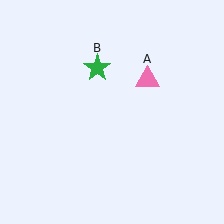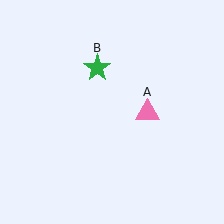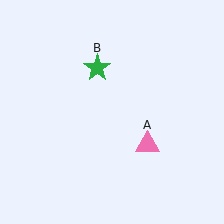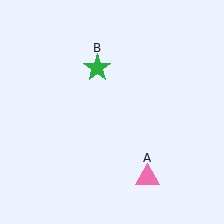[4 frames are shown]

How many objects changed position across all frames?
1 object changed position: pink triangle (object A).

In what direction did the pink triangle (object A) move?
The pink triangle (object A) moved down.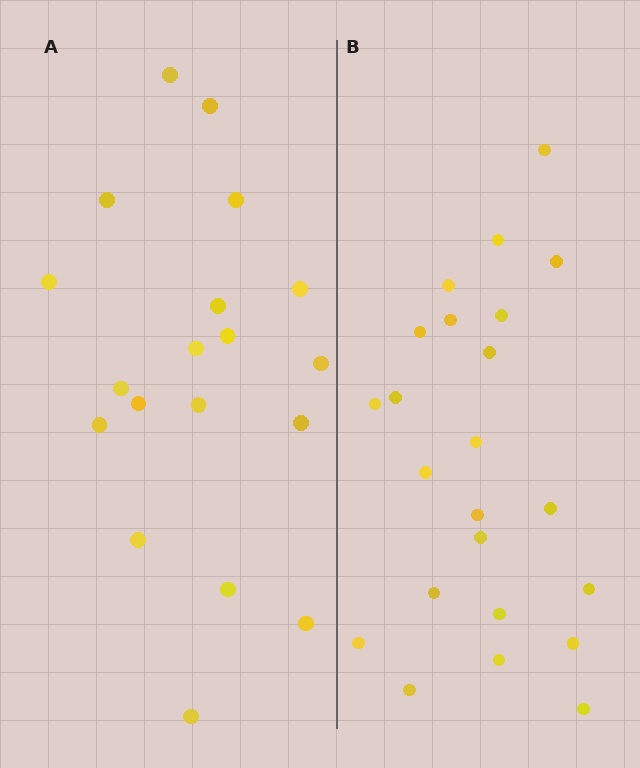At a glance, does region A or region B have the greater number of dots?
Region B (the right region) has more dots.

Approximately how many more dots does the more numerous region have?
Region B has about 4 more dots than region A.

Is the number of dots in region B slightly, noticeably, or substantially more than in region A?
Region B has only slightly more — the two regions are fairly close. The ratio is roughly 1.2 to 1.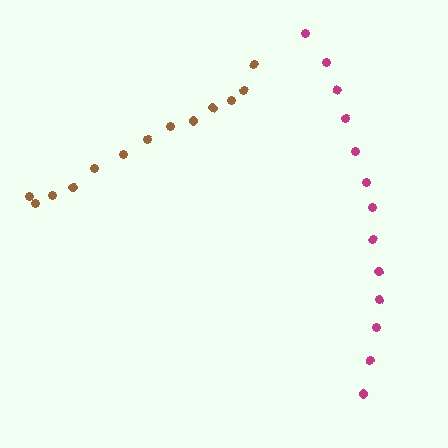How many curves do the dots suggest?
There are 2 distinct paths.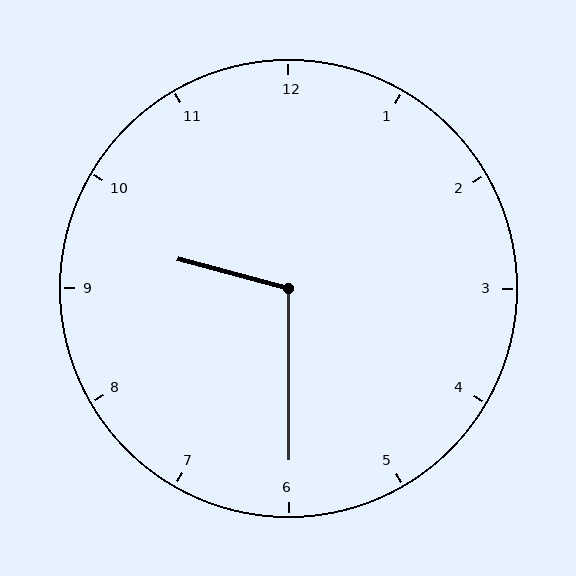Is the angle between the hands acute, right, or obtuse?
It is obtuse.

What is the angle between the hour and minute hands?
Approximately 105 degrees.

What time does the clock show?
9:30.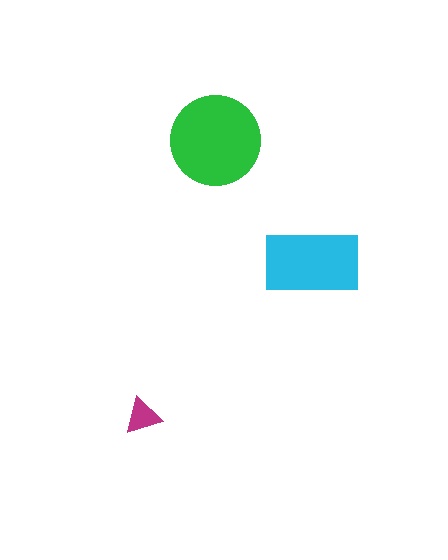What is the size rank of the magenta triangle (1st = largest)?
3rd.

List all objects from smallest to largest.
The magenta triangle, the cyan rectangle, the green circle.